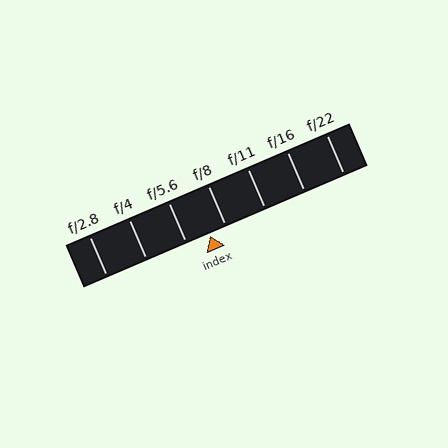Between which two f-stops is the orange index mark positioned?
The index mark is between f/5.6 and f/8.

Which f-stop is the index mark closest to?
The index mark is closest to f/8.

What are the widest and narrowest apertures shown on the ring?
The widest aperture shown is f/2.8 and the narrowest is f/22.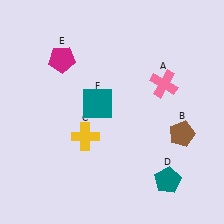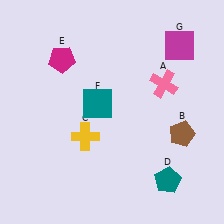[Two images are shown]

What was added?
A magenta square (G) was added in Image 2.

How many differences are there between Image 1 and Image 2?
There is 1 difference between the two images.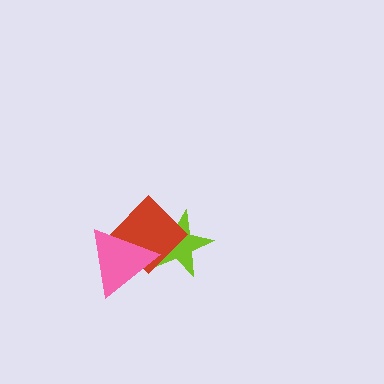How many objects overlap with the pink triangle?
2 objects overlap with the pink triangle.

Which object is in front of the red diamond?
The pink triangle is in front of the red diamond.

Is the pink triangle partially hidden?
No, no other shape covers it.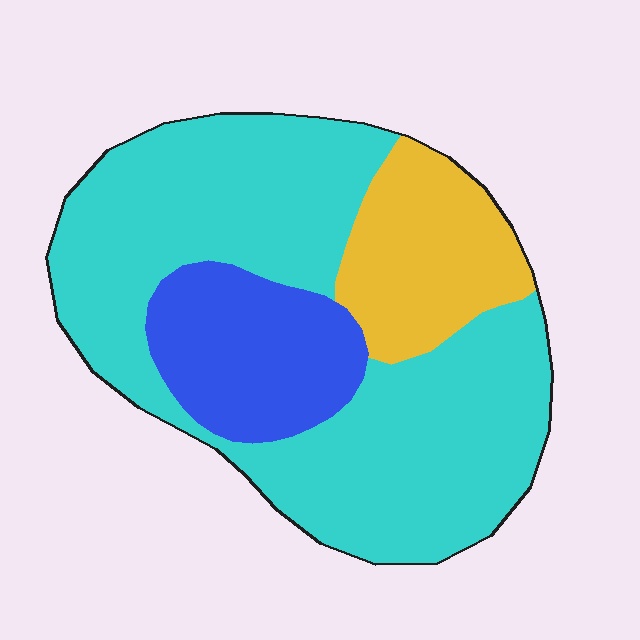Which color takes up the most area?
Cyan, at roughly 65%.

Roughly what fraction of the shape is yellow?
Yellow takes up about one sixth (1/6) of the shape.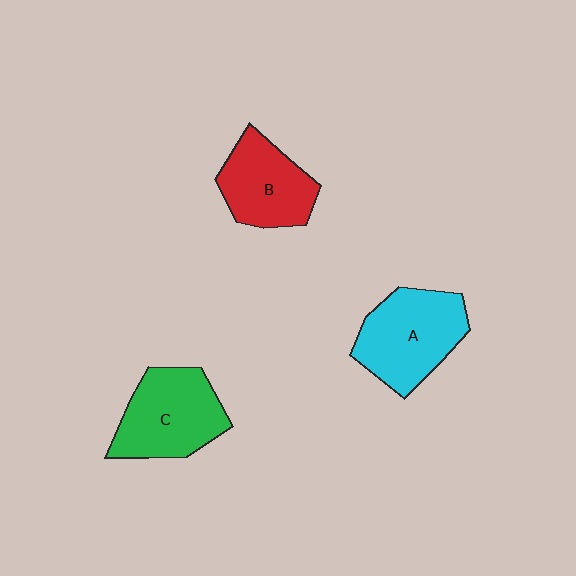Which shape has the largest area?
Shape A (cyan).